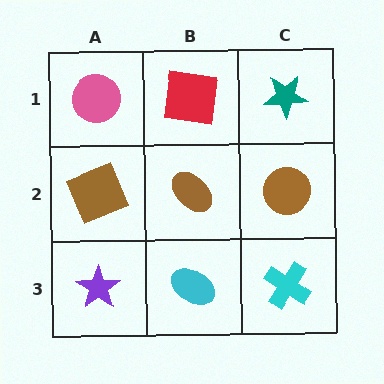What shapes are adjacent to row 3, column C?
A brown circle (row 2, column C), a cyan ellipse (row 3, column B).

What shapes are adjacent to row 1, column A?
A brown square (row 2, column A), a red square (row 1, column B).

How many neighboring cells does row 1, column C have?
2.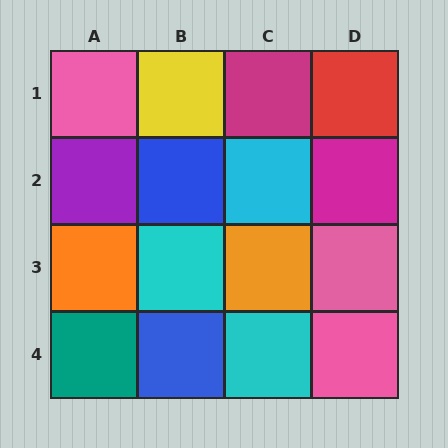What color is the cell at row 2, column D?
Magenta.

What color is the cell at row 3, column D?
Pink.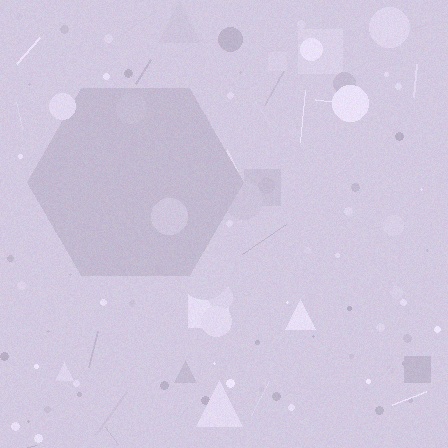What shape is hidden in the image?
A hexagon is hidden in the image.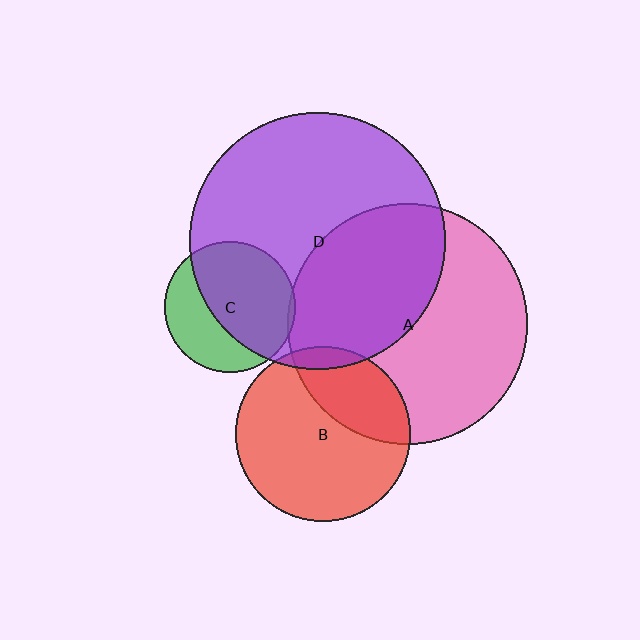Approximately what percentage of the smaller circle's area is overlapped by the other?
Approximately 30%.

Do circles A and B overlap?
Yes.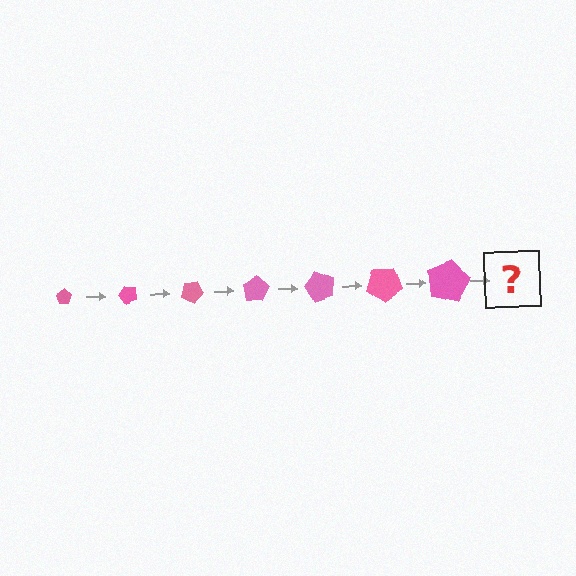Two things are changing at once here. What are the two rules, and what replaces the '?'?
The two rules are that the pentagon grows larger each step and it rotates 50 degrees each step. The '?' should be a pentagon, larger than the previous one and rotated 350 degrees from the start.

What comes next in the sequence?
The next element should be a pentagon, larger than the previous one and rotated 350 degrees from the start.